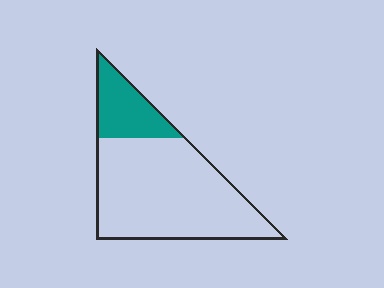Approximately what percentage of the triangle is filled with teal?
Approximately 20%.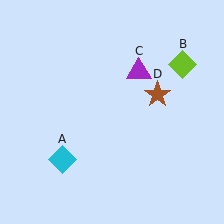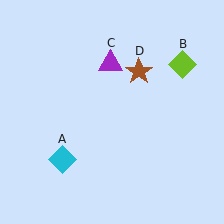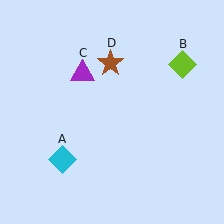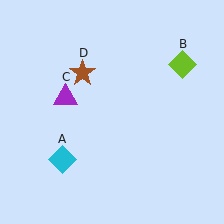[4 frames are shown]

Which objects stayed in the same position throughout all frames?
Cyan diamond (object A) and lime diamond (object B) remained stationary.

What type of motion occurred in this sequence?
The purple triangle (object C), brown star (object D) rotated counterclockwise around the center of the scene.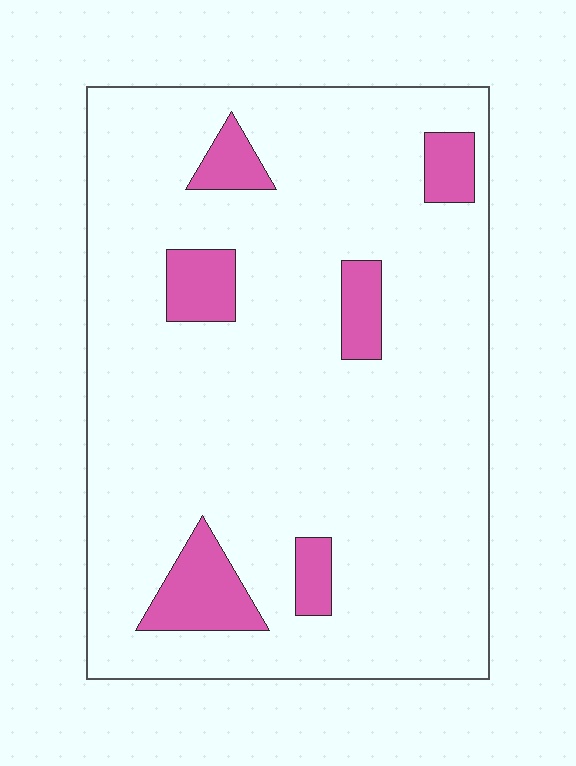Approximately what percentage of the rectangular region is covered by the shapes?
Approximately 10%.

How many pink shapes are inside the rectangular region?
6.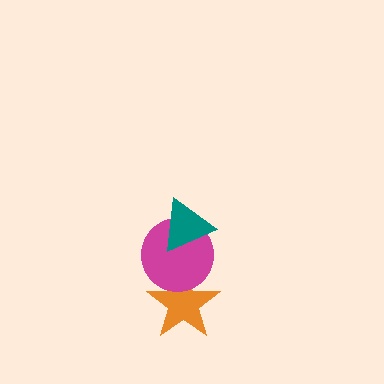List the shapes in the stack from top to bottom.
From top to bottom: the teal triangle, the magenta circle, the orange star.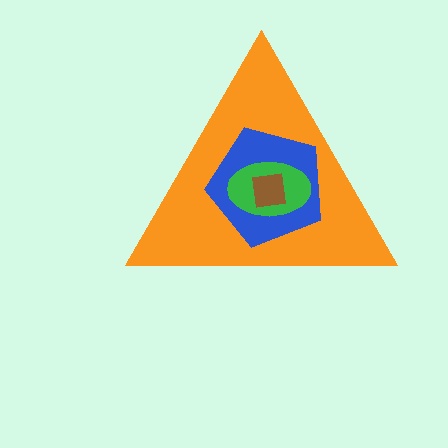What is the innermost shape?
The brown square.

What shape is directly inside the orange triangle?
The blue pentagon.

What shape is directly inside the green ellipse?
The brown square.